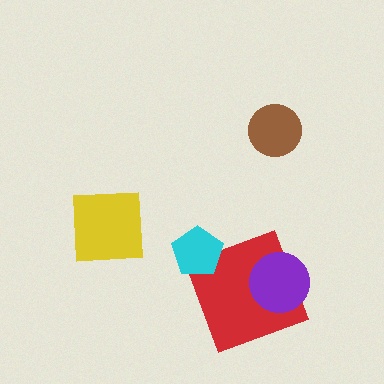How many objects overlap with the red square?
2 objects overlap with the red square.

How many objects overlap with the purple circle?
1 object overlaps with the purple circle.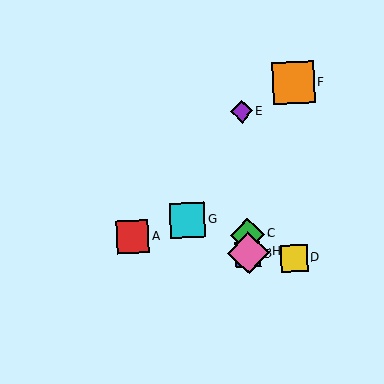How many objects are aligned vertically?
4 objects (B, C, E, H) are aligned vertically.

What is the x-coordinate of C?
Object C is at x≈247.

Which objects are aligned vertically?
Objects B, C, E, H are aligned vertically.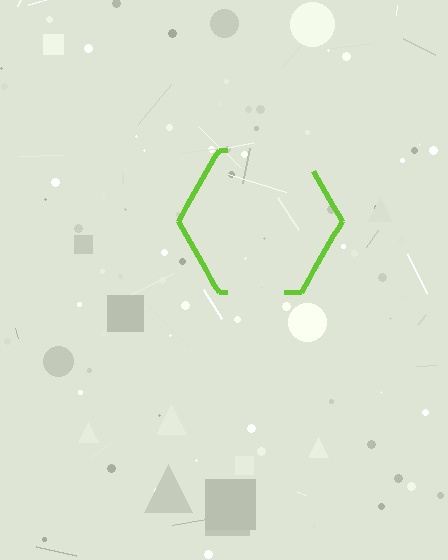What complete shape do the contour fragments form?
The contour fragments form a hexagon.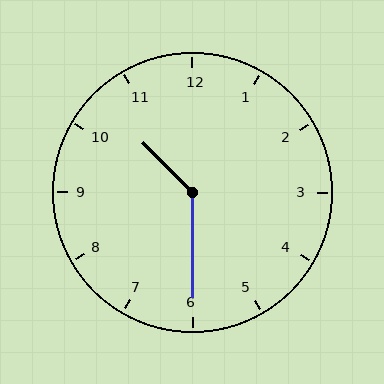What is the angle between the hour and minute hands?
Approximately 135 degrees.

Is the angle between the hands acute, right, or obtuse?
It is obtuse.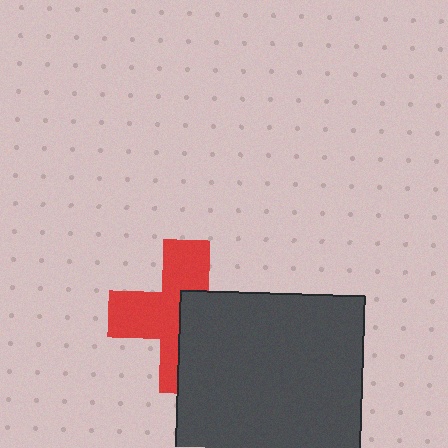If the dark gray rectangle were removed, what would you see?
You would see the complete red cross.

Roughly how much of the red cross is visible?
About half of it is visible (roughly 54%).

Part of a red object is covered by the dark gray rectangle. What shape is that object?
It is a cross.